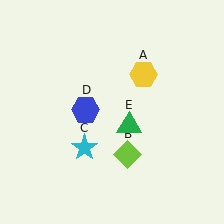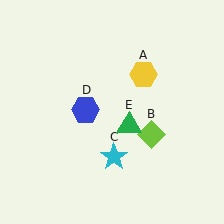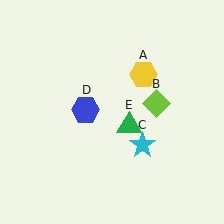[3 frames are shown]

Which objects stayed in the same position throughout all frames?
Yellow hexagon (object A) and blue hexagon (object D) and green triangle (object E) remained stationary.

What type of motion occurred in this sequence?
The lime diamond (object B), cyan star (object C) rotated counterclockwise around the center of the scene.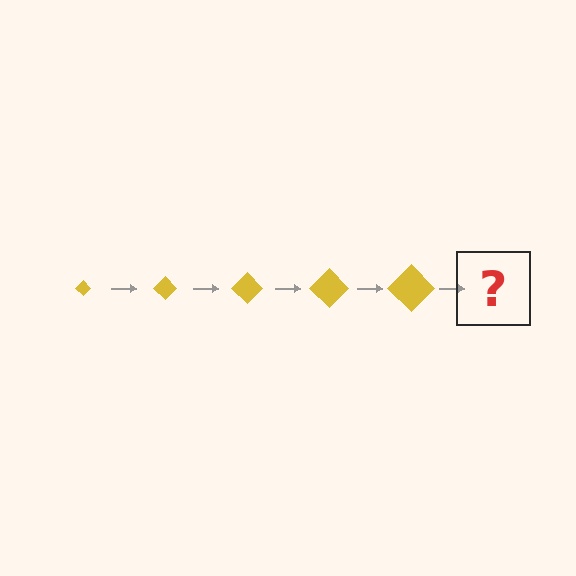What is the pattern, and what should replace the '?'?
The pattern is that the diamond gets progressively larger each step. The '?' should be a yellow diamond, larger than the previous one.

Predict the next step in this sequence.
The next step is a yellow diamond, larger than the previous one.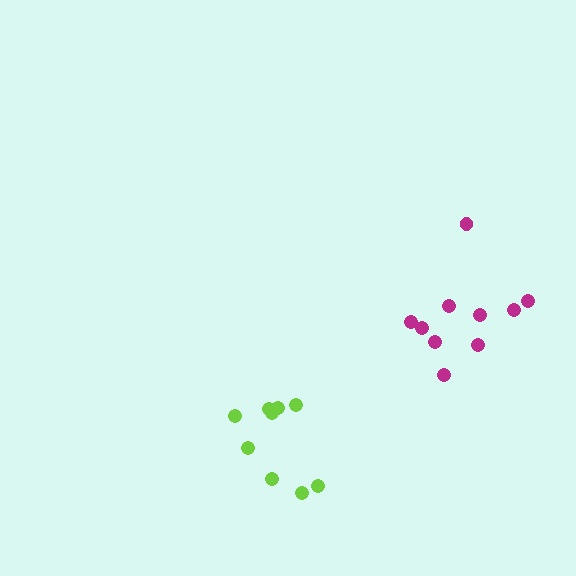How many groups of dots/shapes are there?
There are 2 groups.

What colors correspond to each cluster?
The clusters are colored: magenta, lime.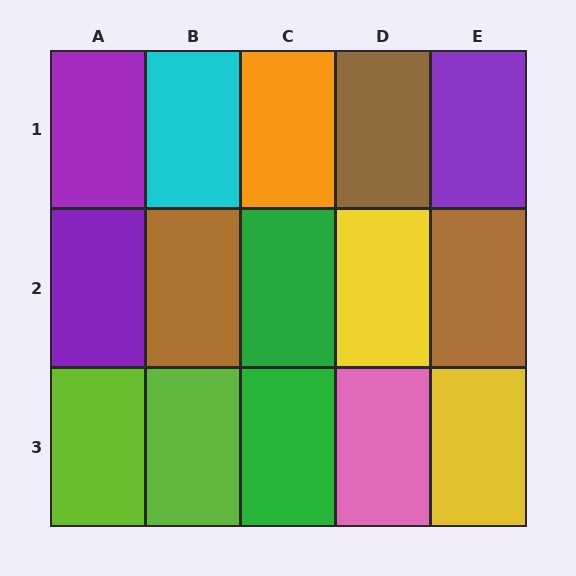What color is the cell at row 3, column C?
Green.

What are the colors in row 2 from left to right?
Purple, brown, green, yellow, brown.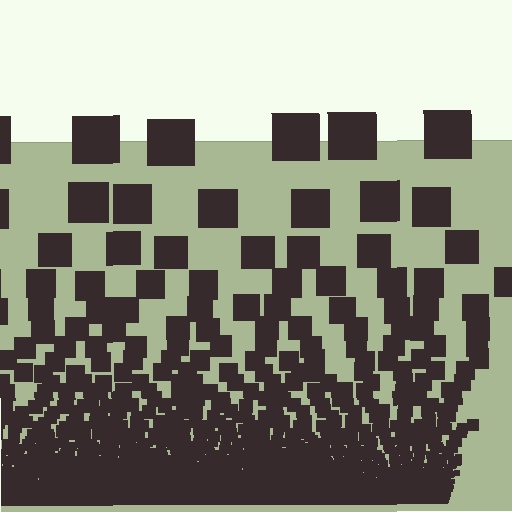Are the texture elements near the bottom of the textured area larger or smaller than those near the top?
Smaller. The gradient is inverted — elements near the bottom are smaller and denser.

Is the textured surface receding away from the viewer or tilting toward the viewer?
The surface appears to tilt toward the viewer. Texture elements get larger and sparser toward the top.